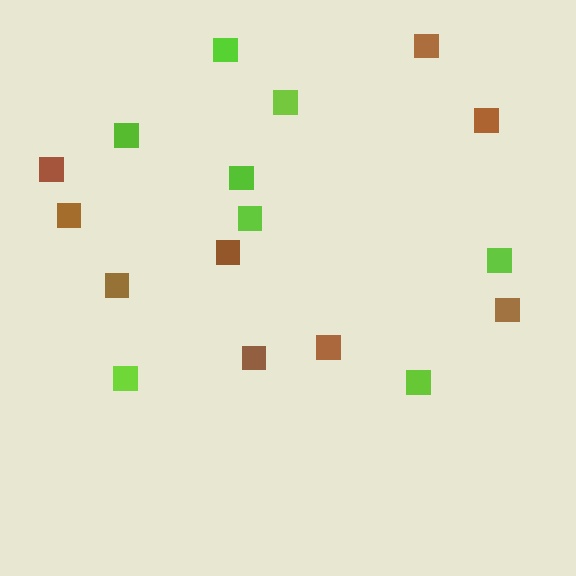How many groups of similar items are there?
There are 2 groups: one group of lime squares (8) and one group of brown squares (9).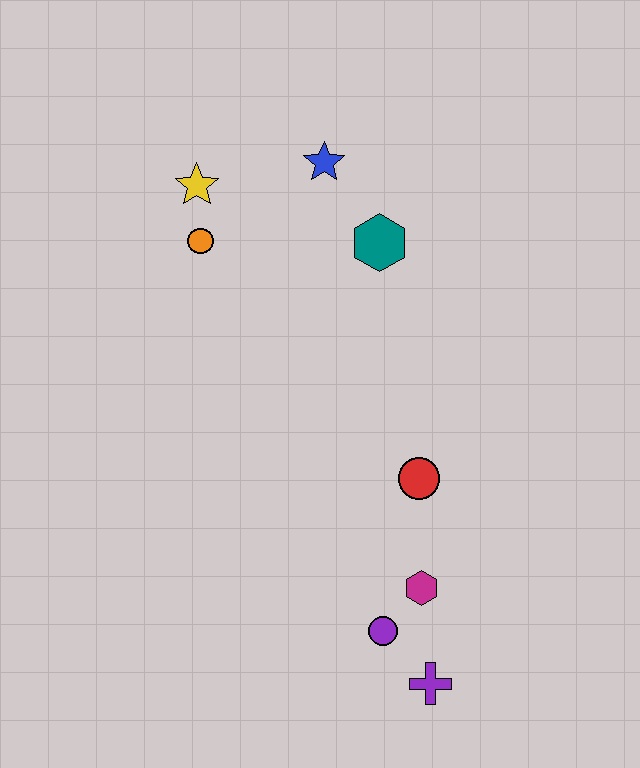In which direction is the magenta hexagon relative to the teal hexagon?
The magenta hexagon is below the teal hexagon.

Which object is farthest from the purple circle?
The yellow star is farthest from the purple circle.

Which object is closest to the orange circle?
The yellow star is closest to the orange circle.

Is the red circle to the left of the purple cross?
Yes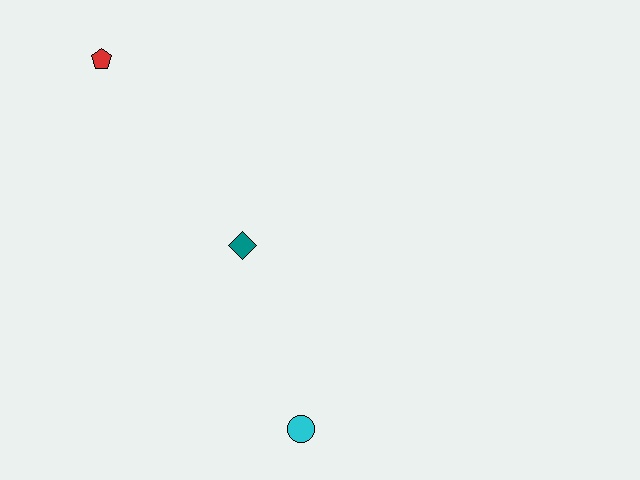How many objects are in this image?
There are 3 objects.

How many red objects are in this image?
There is 1 red object.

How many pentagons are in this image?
There is 1 pentagon.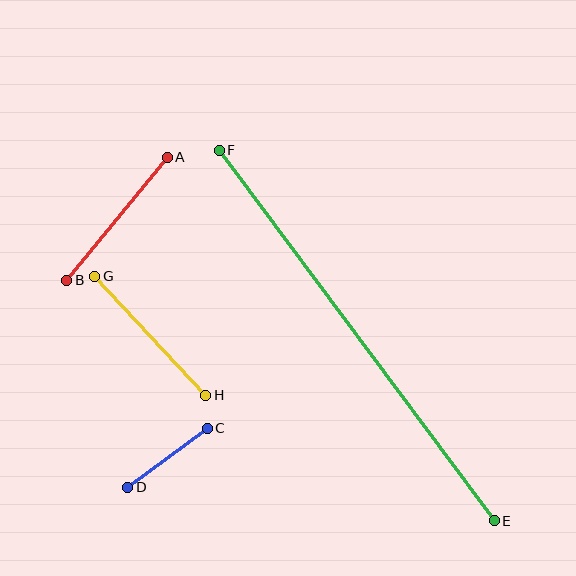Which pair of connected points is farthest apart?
Points E and F are farthest apart.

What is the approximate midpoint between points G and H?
The midpoint is at approximately (150, 336) pixels.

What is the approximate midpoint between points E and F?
The midpoint is at approximately (357, 335) pixels.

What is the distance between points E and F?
The distance is approximately 461 pixels.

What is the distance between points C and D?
The distance is approximately 99 pixels.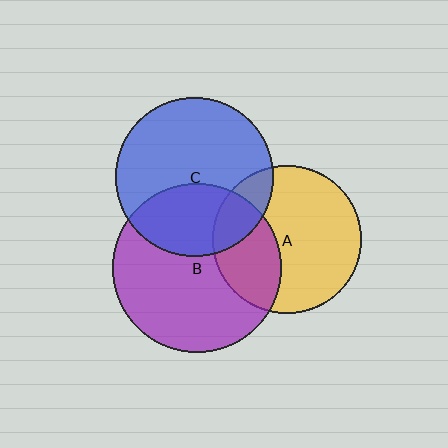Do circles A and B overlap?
Yes.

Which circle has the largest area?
Circle B (purple).